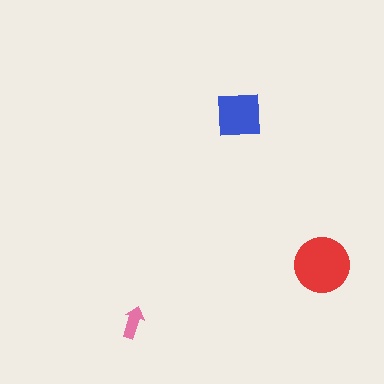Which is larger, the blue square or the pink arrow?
The blue square.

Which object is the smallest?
The pink arrow.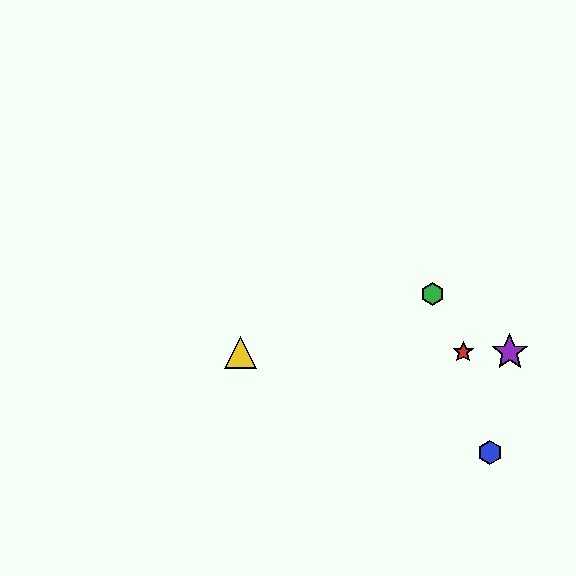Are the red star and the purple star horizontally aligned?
Yes, both are at y≈352.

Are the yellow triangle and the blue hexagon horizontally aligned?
No, the yellow triangle is at y≈352 and the blue hexagon is at y≈453.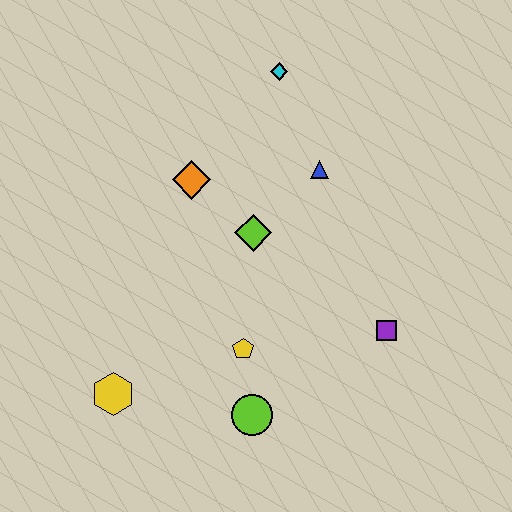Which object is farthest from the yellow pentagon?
The cyan diamond is farthest from the yellow pentagon.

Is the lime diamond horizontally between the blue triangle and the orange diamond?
Yes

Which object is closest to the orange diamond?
The lime diamond is closest to the orange diamond.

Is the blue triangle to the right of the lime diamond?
Yes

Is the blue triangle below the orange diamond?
No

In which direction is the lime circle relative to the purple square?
The lime circle is to the left of the purple square.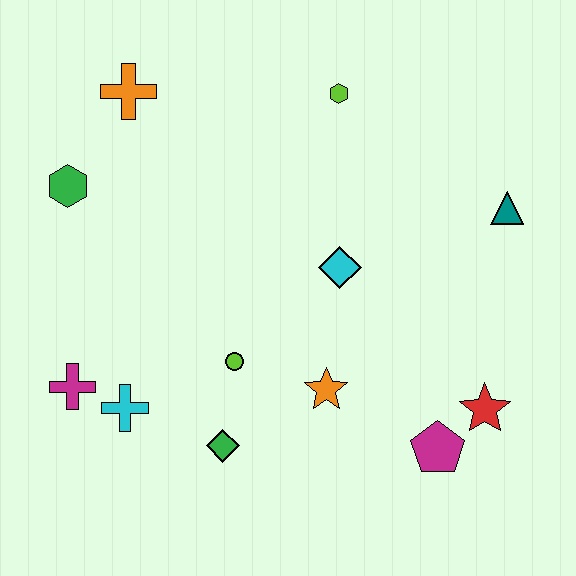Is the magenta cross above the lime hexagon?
No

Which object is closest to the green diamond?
The lime circle is closest to the green diamond.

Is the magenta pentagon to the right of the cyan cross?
Yes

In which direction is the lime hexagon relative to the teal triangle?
The lime hexagon is to the left of the teal triangle.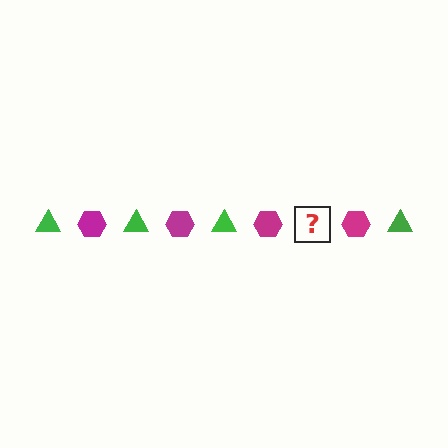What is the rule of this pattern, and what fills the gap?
The rule is that the pattern alternates between green triangle and magenta hexagon. The gap should be filled with a green triangle.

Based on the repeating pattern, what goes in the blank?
The blank should be a green triangle.